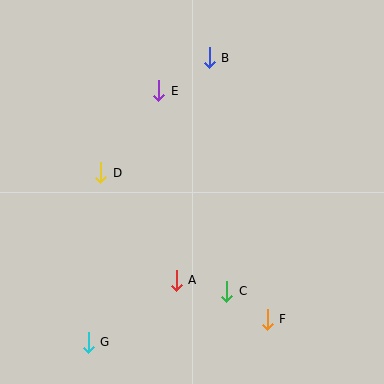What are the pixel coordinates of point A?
Point A is at (176, 280).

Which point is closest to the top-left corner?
Point E is closest to the top-left corner.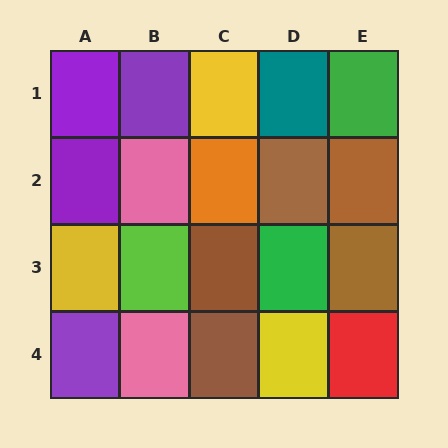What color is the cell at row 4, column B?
Pink.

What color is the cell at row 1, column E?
Green.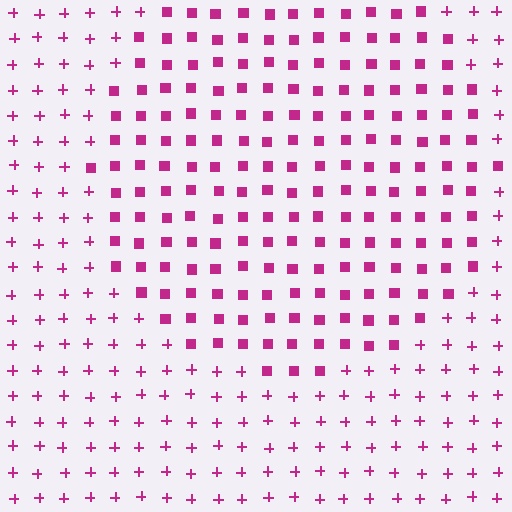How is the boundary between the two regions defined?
The boundary is defined by a change in element shape: squares inside vs. plus signs outside. All elements share the same color and spacing.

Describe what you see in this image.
The image is filled with small magenta elements arranged in a uniform grid. A circle-shaped region contains squares, while the surrounding area contains plus signs. The boundary is defined purely by the change in element shape.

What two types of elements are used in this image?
The image uses squares inside the circle region and plus signs outside it.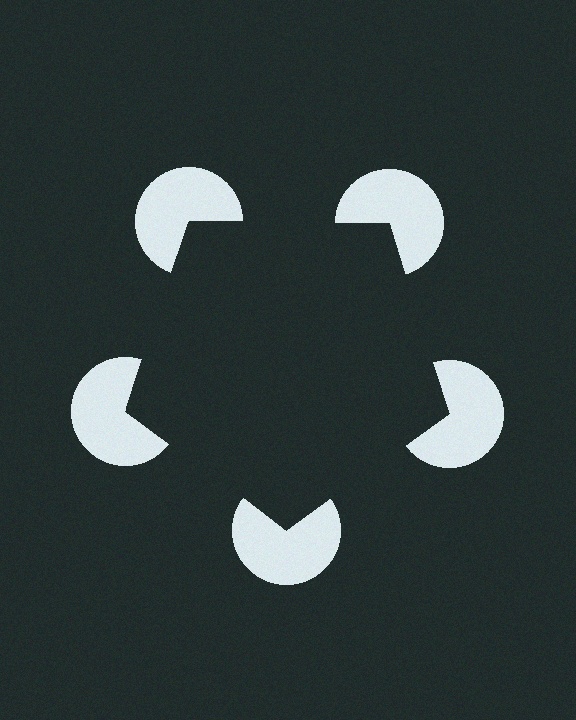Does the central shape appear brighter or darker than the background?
It typically appears slightly darker than the background, even though no actual brightness change is drawn.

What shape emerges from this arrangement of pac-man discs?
An illusory pentagon — its edges are inferred from the aligned wedge cuts in the pac-man discs, not physically drawn.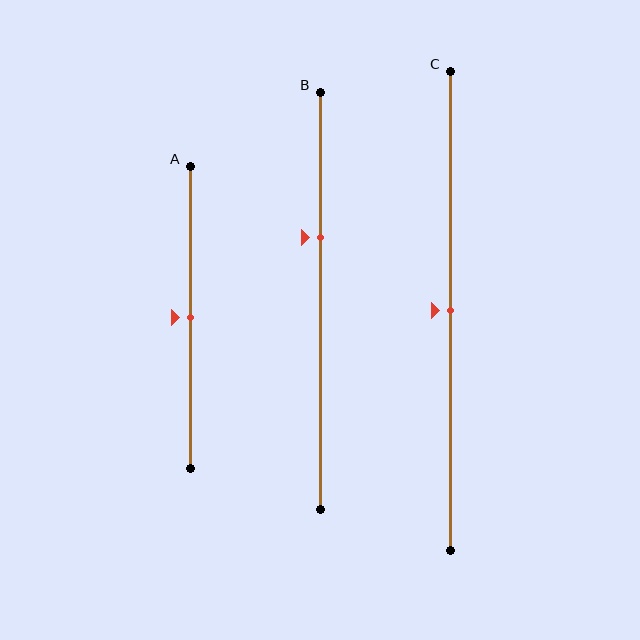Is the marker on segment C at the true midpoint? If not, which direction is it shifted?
Yes, the marker on segment C is at the true midpoint.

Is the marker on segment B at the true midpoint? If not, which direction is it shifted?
No, the marker on segment B is shifted upward by about 15% of the segment length.